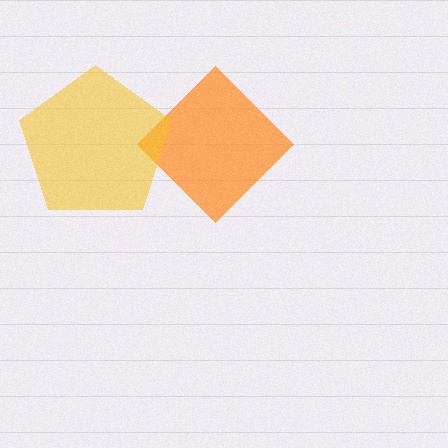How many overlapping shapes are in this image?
There are 2 overlapping shapes in the image.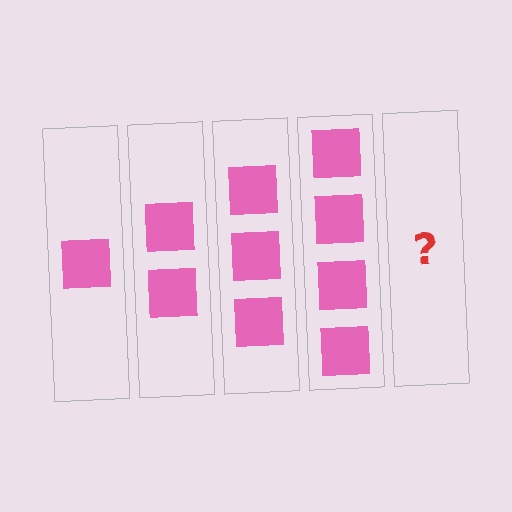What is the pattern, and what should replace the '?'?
The pattern is that each step adds one more square. The '?' should be 5 squares.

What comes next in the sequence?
The next element should be 5 squares.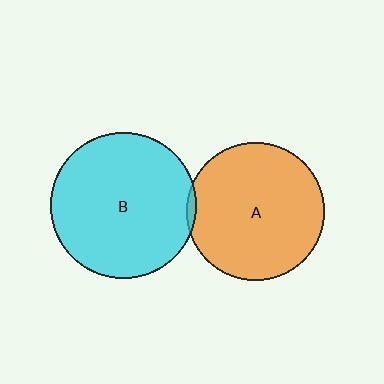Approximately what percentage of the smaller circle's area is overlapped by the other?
Approximately 5%.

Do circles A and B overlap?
Yes.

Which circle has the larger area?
Circle B (cyan).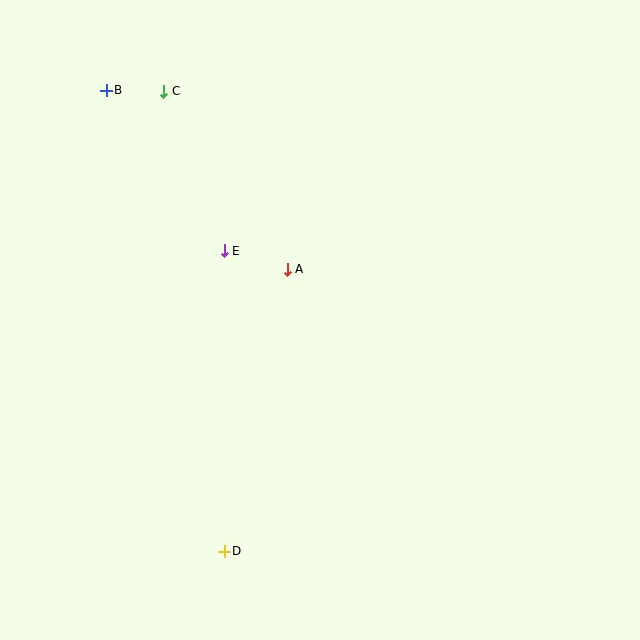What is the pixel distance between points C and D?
The distance between C and D is 464 pixels.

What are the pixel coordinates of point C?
Point C is at (164, 91).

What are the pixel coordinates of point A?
Point A is at (287, 269).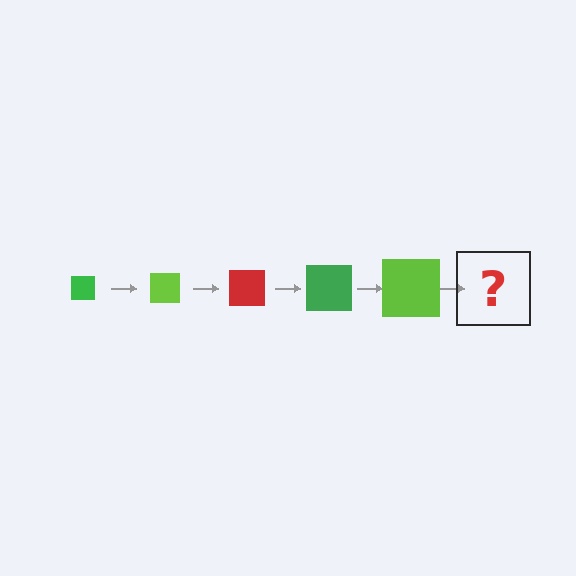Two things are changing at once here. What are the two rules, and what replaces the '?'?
The two rules are that the square grows larger each step and the color cycles through green, lime, and red. The '?' should be a red square, larger than the previous one.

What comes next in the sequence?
The next element should be a red square, larger than the previous one.